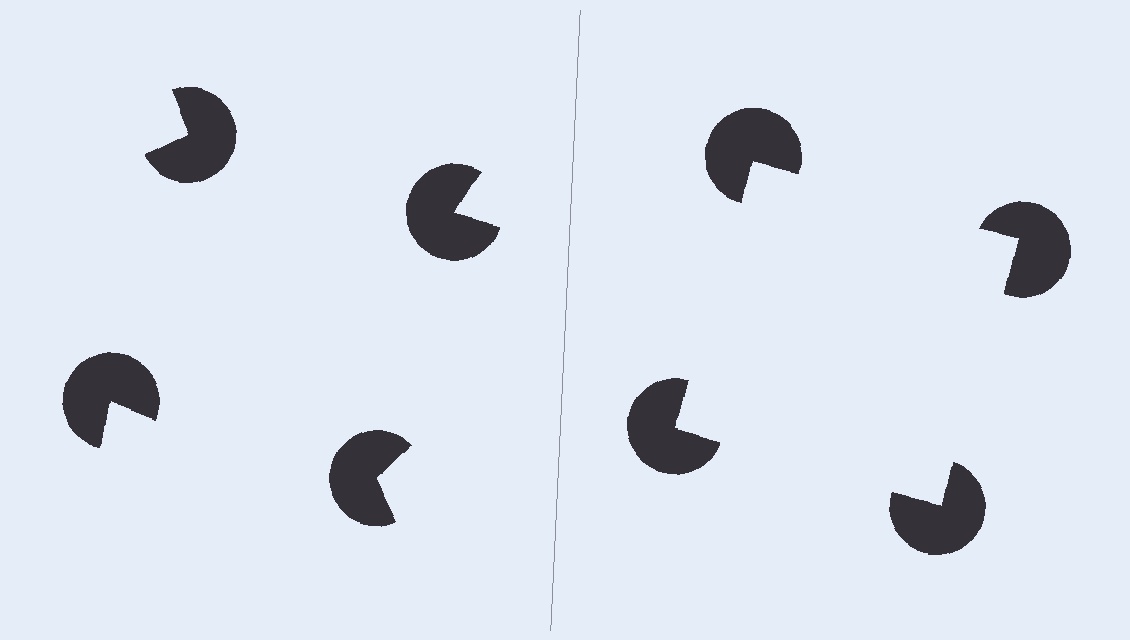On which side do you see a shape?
An illusory square appears on the right side. On the left side the wedge cuts are rotated, so no coherent shape forms.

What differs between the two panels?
The pac-man discs are positioned identically on both sides; only the wedge orientations differ. On the right they align to a square; on the left they are misaligned.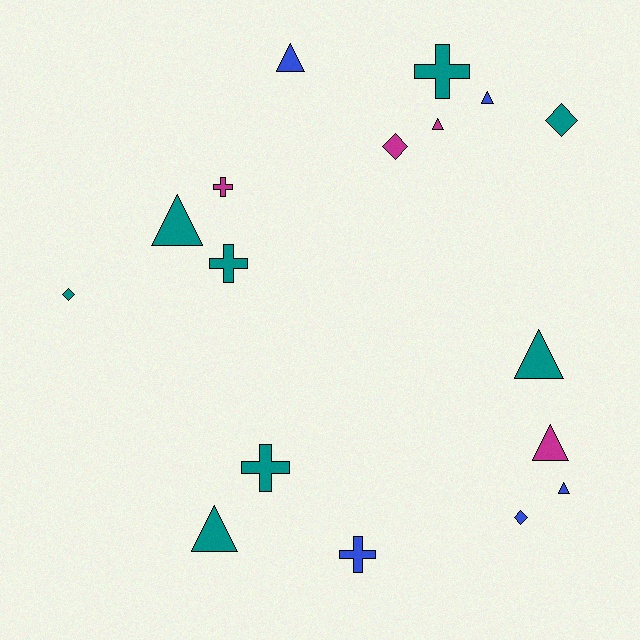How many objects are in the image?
There are 17 objects.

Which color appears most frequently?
Teal, with 8 objects.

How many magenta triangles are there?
There are 2 magenta triangles.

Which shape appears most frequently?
Triangle, with 8 objects.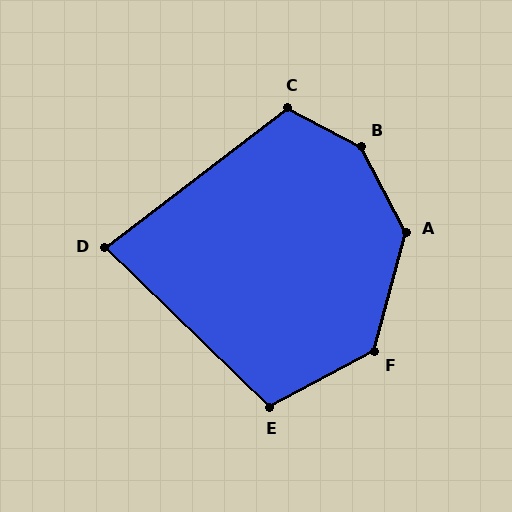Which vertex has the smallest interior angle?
D, at approximately 81 degrees.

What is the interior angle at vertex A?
Approximately 137 degrees (obtuse).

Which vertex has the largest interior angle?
B, at approximately 145 degrees.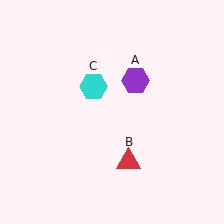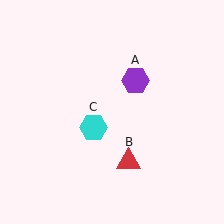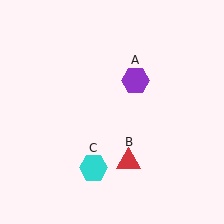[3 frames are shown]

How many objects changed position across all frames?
1 object changed position: cyan hexagon (object C).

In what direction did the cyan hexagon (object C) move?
The cyan hexagon (object C) moved down.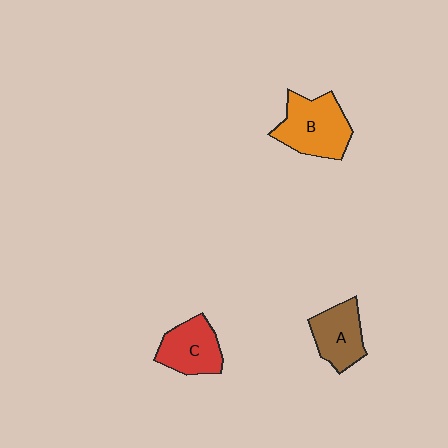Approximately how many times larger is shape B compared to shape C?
Approximately 1.3 times.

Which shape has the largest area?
Shape B (orange).